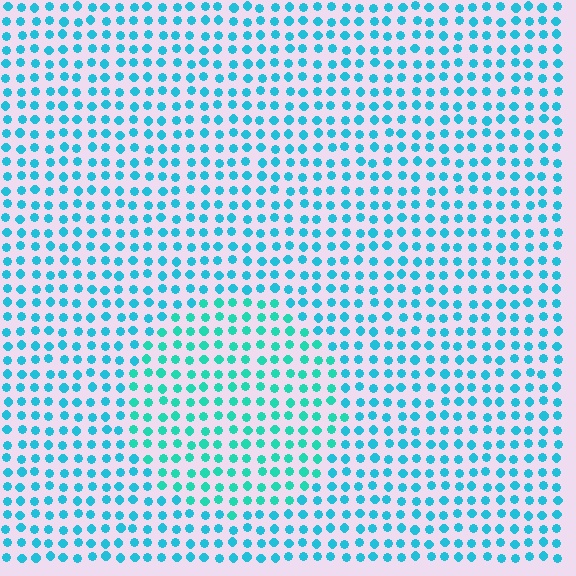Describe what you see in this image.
The image is filled with small cyan elements in a uniform arrangement. A circle-shaped region is visible where the elements are tinted to a slightly different hue, forming a subtle color boundary.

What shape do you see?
I see a circle.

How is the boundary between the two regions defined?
The boundary is defined purely by a slight shift in hue (about 22 degrees). Spacing, size, and orientation are identical on both sides.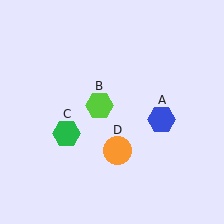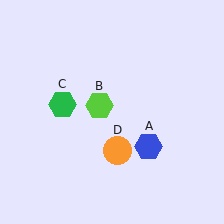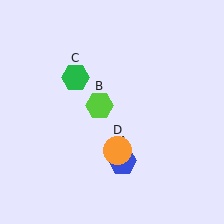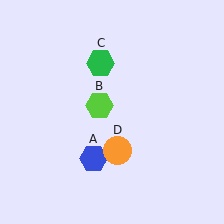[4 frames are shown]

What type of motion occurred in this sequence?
The blue hexagon (object A), green hexagon (object C) rotated clockwise around the center of the scene.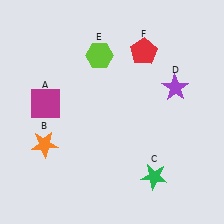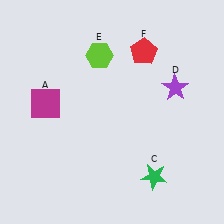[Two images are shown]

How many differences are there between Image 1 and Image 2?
There is 1 difference between the two images.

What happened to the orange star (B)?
The orange star (B) was removed in Image 2. It was in the bottom-left area of Image 1.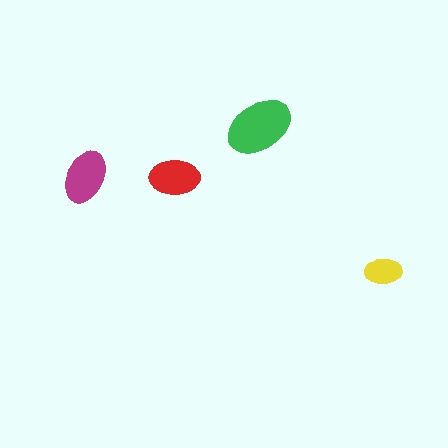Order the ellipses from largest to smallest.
the green one, the magenta one, the red one, the yellow one.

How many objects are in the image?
There are 4 objects in the image.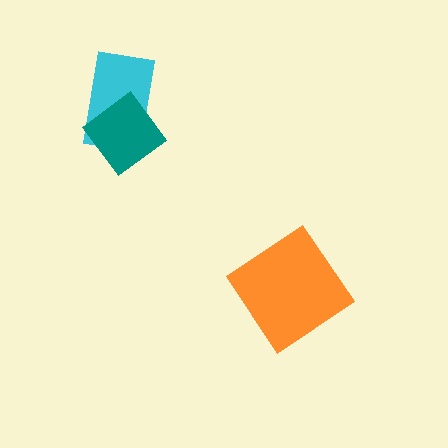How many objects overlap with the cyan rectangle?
1 object overlaps with the cyan rectangle.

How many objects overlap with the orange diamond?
0 objects overlap with the orange diamond.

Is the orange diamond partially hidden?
No, no other shape covers it.